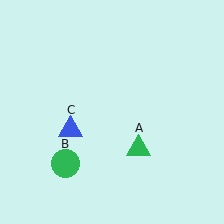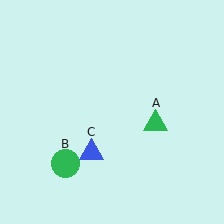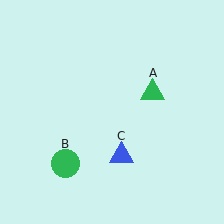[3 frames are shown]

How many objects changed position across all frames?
2 objects changed position: green triangle (object A), blue triangle (object C).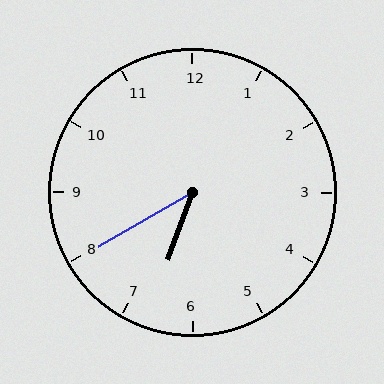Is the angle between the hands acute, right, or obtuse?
It is acute.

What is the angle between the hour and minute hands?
Approximately 40 degrees.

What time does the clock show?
6:40.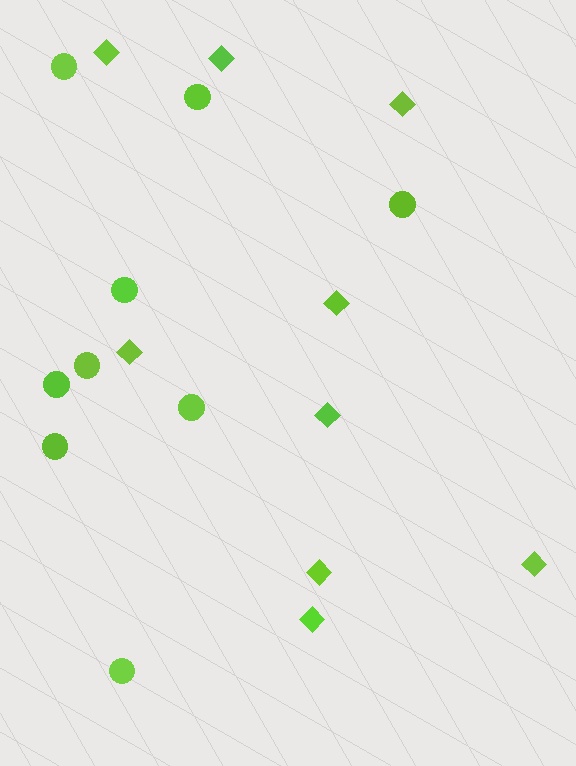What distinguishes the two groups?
There are 2 groups: one group of circles (9) and one group of diamonds (9).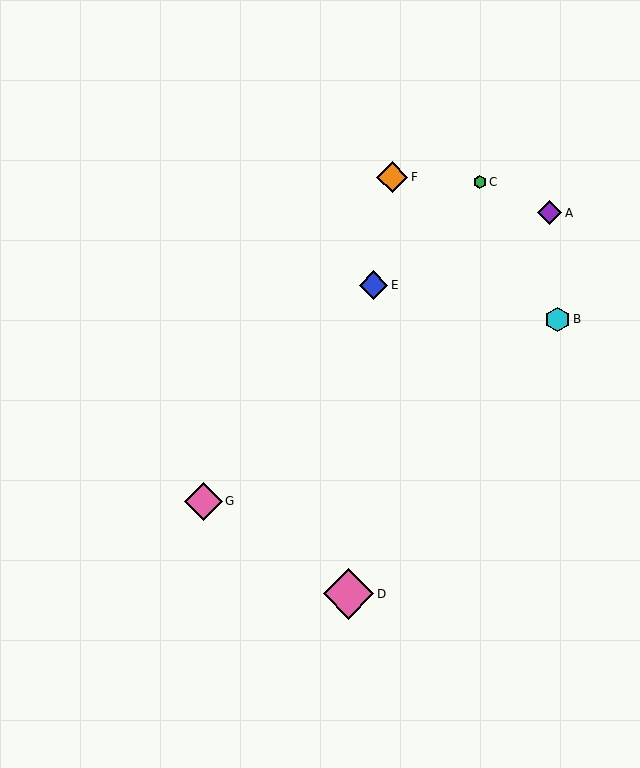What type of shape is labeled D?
Shape D is a pink diamond.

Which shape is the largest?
The pink diamond (labeled D) is the largest.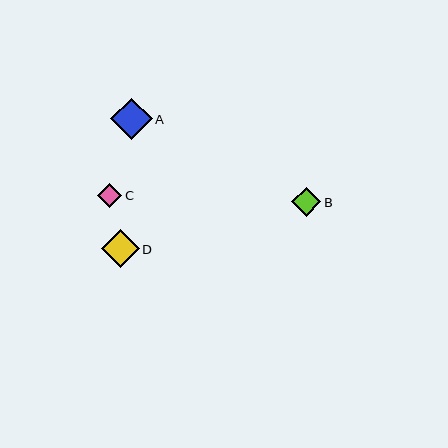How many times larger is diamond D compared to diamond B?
Diamond D is approximately 1.3 times the size of diamond B.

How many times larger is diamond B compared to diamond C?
Diamond B is approximately 1.2 times the size of diamond C.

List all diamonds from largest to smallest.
From largest to smallest: A, D, B, C.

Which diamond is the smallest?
Diamond C is the smallest with a size of approximately 24 pixels.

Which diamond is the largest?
Diamond A is the largest with a size of approximately 41 pixels.